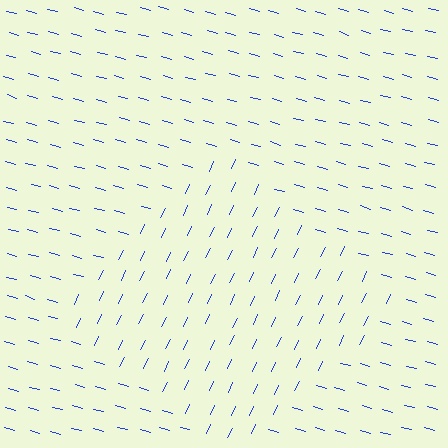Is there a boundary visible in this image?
Yes, there is a texture boundary formed by a change in line orientation.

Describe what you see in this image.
The image is filled with small blue line segments. A diamond region in the image has lines oriented differently from the surrounding lines, creating a visible texture boundary.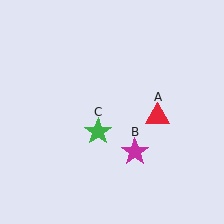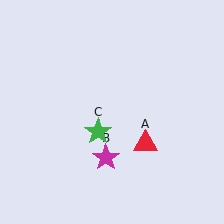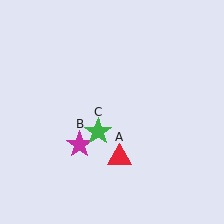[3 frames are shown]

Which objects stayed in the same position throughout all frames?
Green star (object C) remained stationary.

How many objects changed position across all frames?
2 objects changed position: red triangle (object A), magenta star (object B).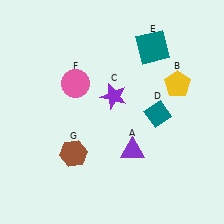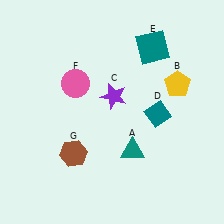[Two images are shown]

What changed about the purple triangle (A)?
In Image 1, A is purple. In Image 2, it changed to teal.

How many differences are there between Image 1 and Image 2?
There is 1 difference between the two images.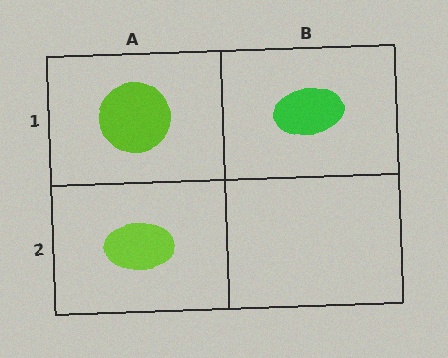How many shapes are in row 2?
1 shape.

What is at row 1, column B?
A green ellipse.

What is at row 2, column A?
A lime ellipse.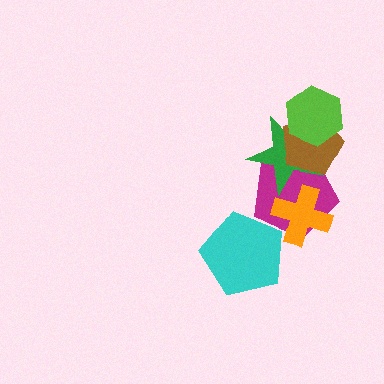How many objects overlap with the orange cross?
2 objects overlap with the orange cross.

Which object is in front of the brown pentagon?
The lime hexagon is in front of the brown pentagon.